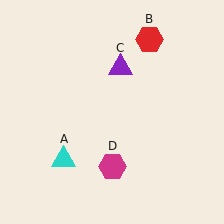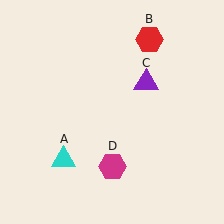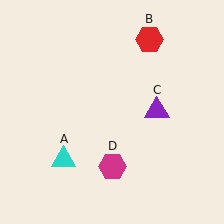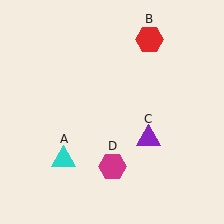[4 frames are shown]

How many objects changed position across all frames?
1 object changed position: purple triangle (object C).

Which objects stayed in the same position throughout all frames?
Cyan triangle (object A) and red hexagon (object B) and magenta hexagon (object D) remained stationary.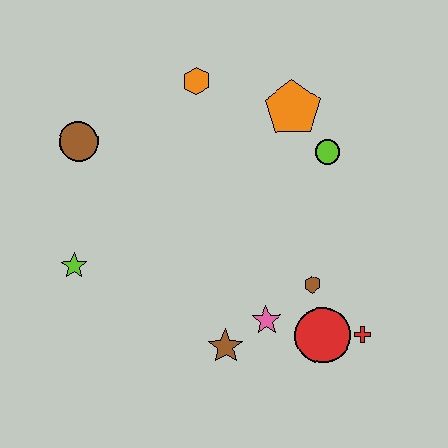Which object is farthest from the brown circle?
The red cross is farthest from the brown circle.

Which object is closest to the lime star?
The brown circle is closest to the lime star.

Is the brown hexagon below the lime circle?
Yes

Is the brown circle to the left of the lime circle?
Yes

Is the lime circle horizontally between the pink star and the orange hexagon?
No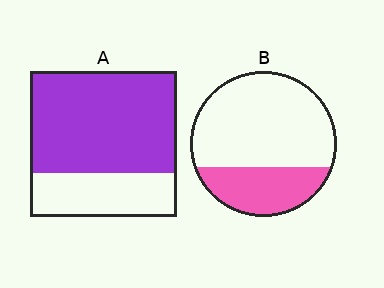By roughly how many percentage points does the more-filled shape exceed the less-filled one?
By roughly 40 percentage points (A over B).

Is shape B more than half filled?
No.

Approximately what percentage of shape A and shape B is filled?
A is approximately 70% and B is approximately 30%.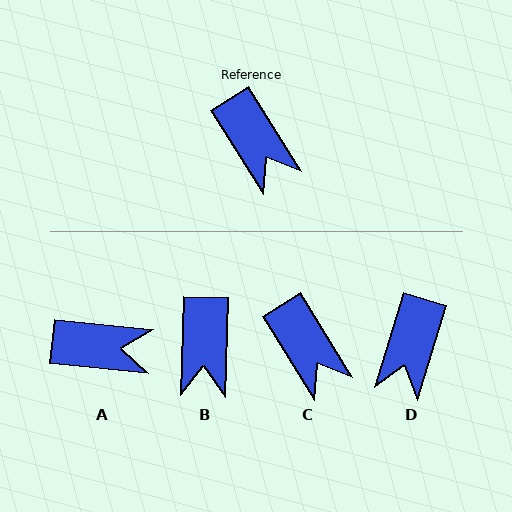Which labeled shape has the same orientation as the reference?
C.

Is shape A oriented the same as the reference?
No, it is off by about 52 degrees.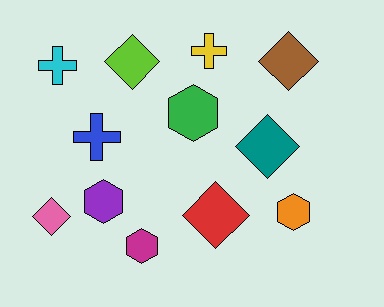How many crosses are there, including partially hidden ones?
There are 3 crosses.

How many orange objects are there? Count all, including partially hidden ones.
There is 1 orange object.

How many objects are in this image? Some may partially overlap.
There are 12 objects.